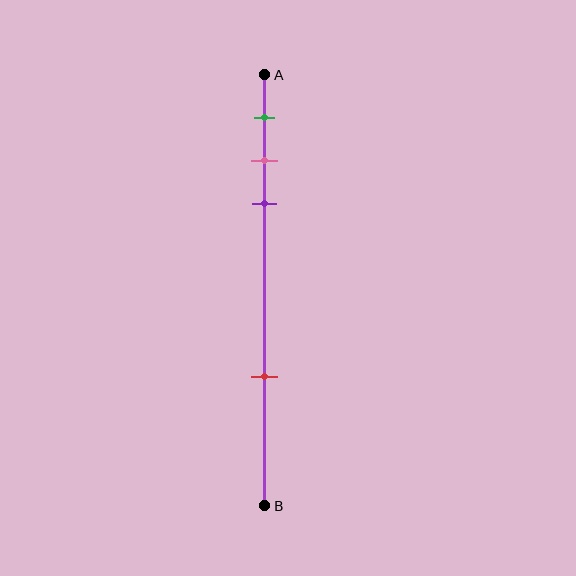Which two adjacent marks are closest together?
The pink and purple marks are the closest adjacent pair.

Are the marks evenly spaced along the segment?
No, the marks are not evenly spaced.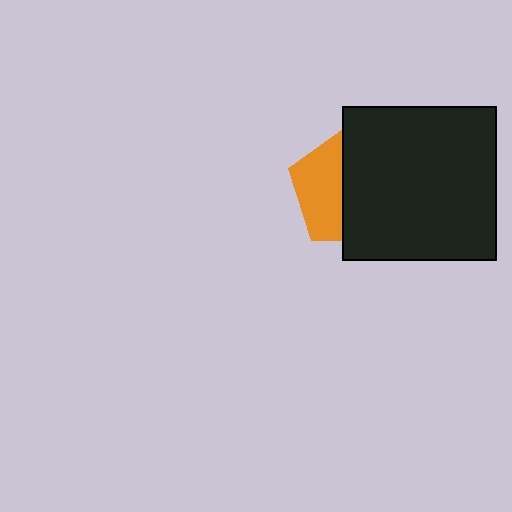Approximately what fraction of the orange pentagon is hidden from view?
Roughly 59% of the orange pentagon is hidden behind the black square.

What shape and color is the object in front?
The object in front is a black square.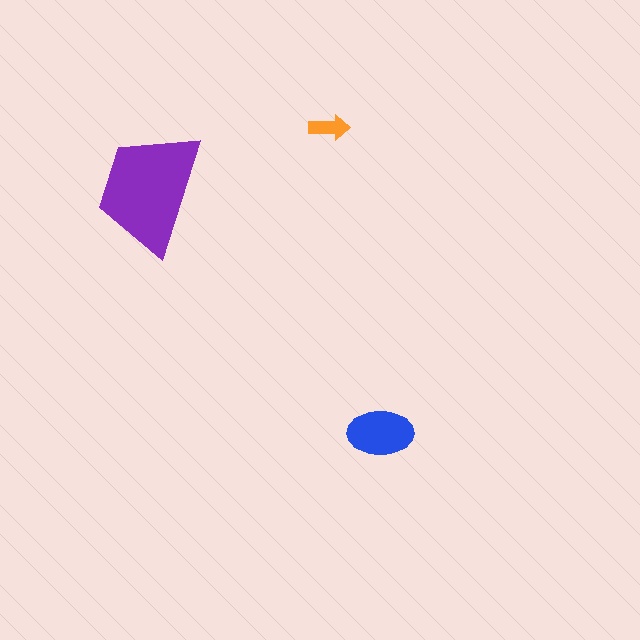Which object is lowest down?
The blue ellipse is bottommost.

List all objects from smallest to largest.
The orange arrow, the blue ellipse, the purple trapezoid.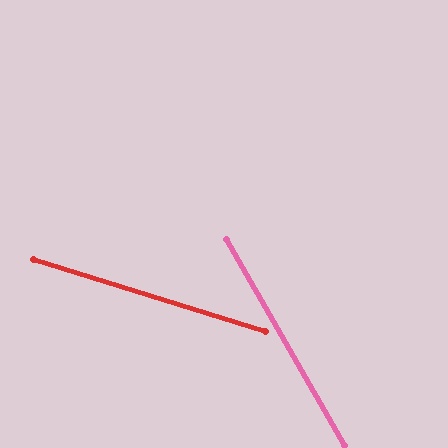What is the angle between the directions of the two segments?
Approximately 43 degrees.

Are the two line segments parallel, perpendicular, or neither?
Neither parallel nor perpendicular — they differ by about 43°.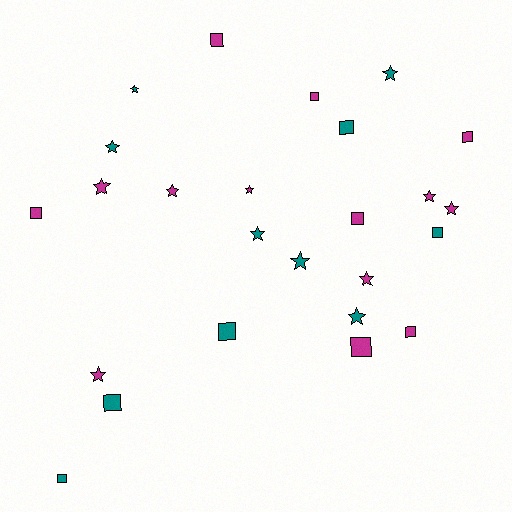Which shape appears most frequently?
Star, with 13 objects.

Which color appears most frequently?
Magenta, with 14 objects.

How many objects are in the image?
There are 25 objects.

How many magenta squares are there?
There are 7 magenta squares.